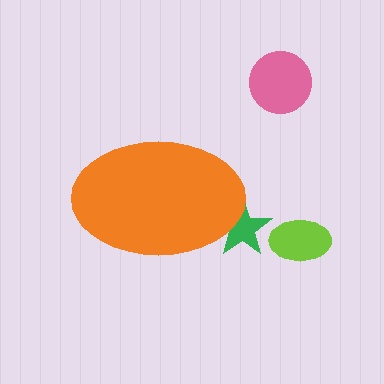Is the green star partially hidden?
Yes, the green star is partially hidden behind the orange ellipse.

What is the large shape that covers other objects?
An orange ellipse.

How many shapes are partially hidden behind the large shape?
1 shape is partially hidden.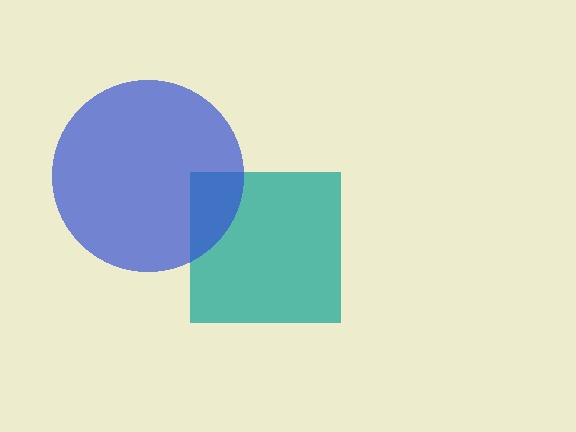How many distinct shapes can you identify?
There are 2 distinct shapes: a teal square, a blue circle.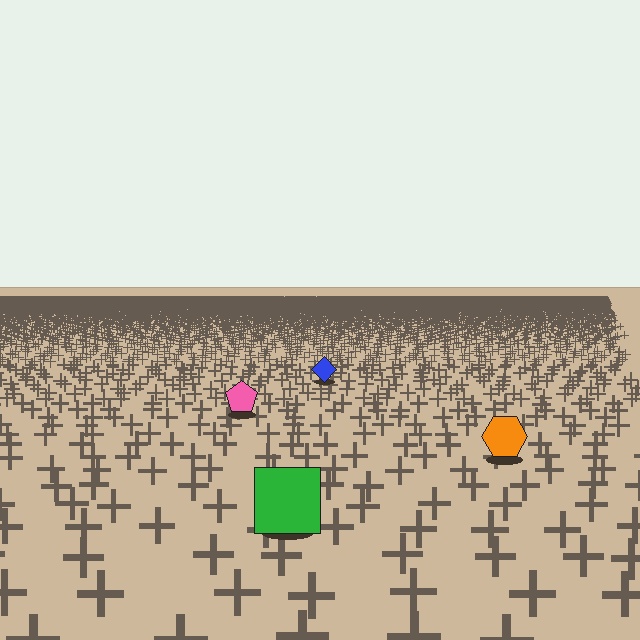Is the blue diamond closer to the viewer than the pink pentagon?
No. The pink pentagon is closer — you can tell from the texture gradient: the ground texture is coarser near it.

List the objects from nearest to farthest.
From nearest to farthest: the green square, the orange hexagon, the pink pentagon, the blue diamond.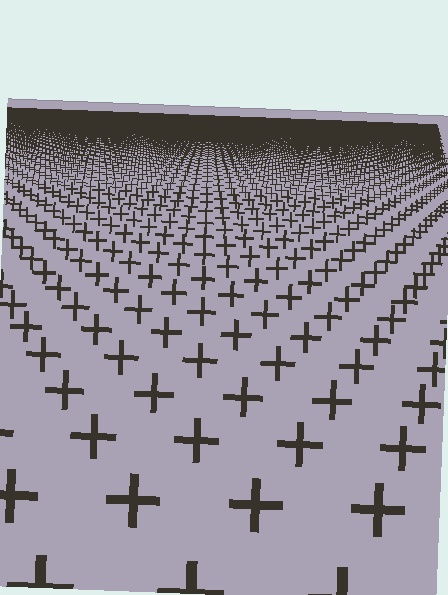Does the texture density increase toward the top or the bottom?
Density increases toward the top.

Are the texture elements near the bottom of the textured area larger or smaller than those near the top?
Larger. Near the bottom, elements are closer to the viewer and appear at a bigger on-screen size.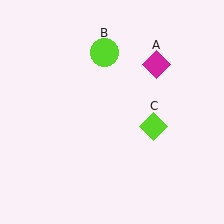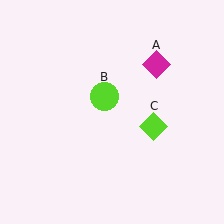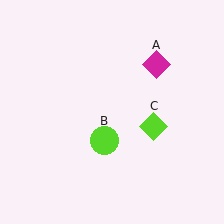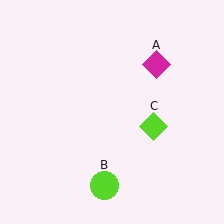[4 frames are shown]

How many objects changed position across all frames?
1 object changed position: lime circle (object B).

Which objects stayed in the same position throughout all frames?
Magenta diamond (object A) and lime diamond (object C) remained stationary.